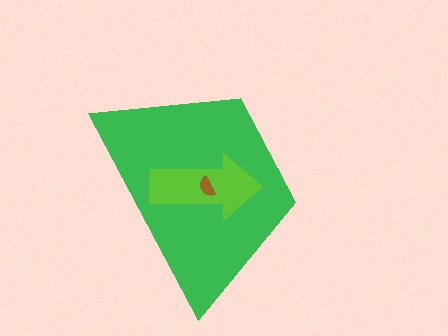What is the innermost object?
The brown semicircle.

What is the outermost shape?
The green trapezoid.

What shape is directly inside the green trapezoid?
The lime arrow.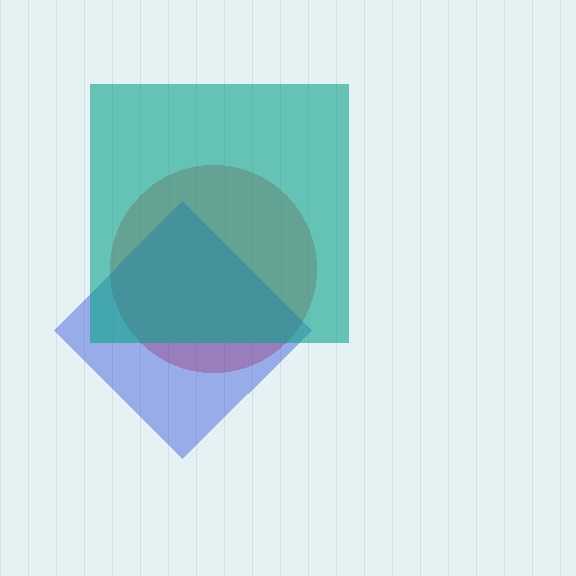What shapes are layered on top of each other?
The layered shapes are: a red circle, a blue diamond, a teal square.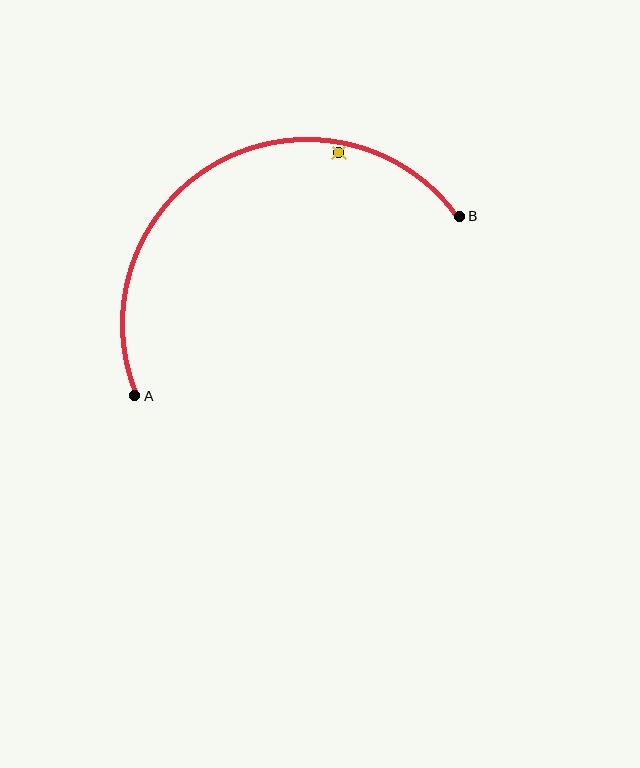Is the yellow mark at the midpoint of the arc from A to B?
No — the yellow mark does not lie on the arc at all. It sits slightly inside the curve.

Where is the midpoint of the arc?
The arc midpoint is the point on the curve farthest from the straight line joining A and B. It sits above that line.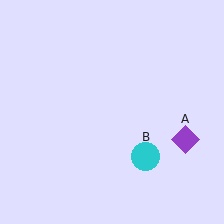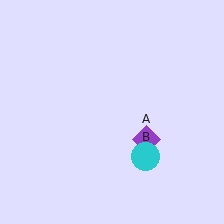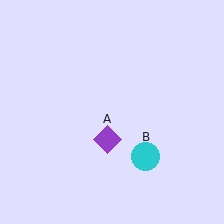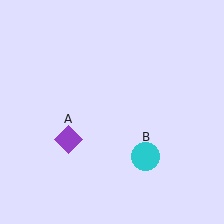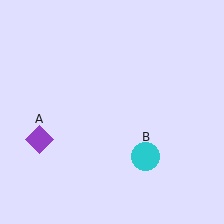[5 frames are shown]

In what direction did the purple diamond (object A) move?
The purple diamond (object A) moved left.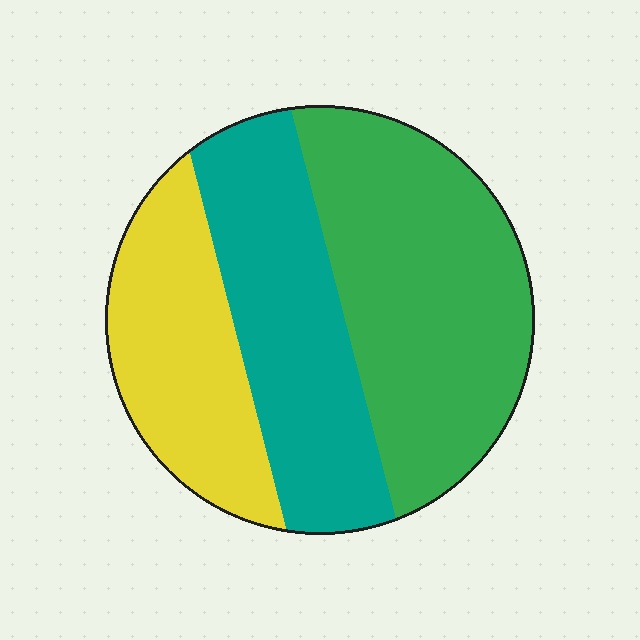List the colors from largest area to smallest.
From largest to smallest: green, teal, yellow.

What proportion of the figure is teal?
Teal takes up between a quarter and a half of the figure.